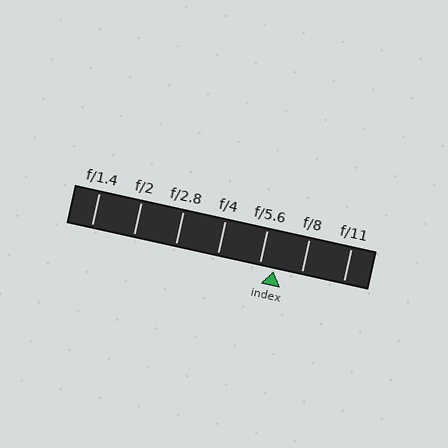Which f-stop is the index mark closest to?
The index mark is closest to f/5.6.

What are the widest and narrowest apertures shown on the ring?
The widest aperture shown is f/1.4 and the narrowest is f/11.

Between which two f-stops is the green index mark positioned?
The index mark is between f/5.6 and f/8.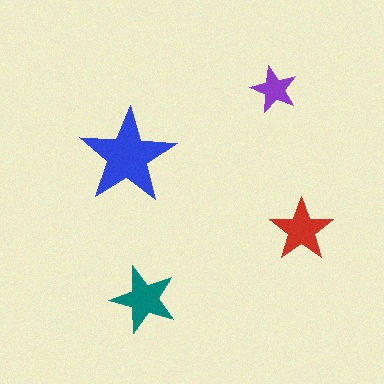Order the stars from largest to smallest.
the blue one, the teal one, the red one, the purple one.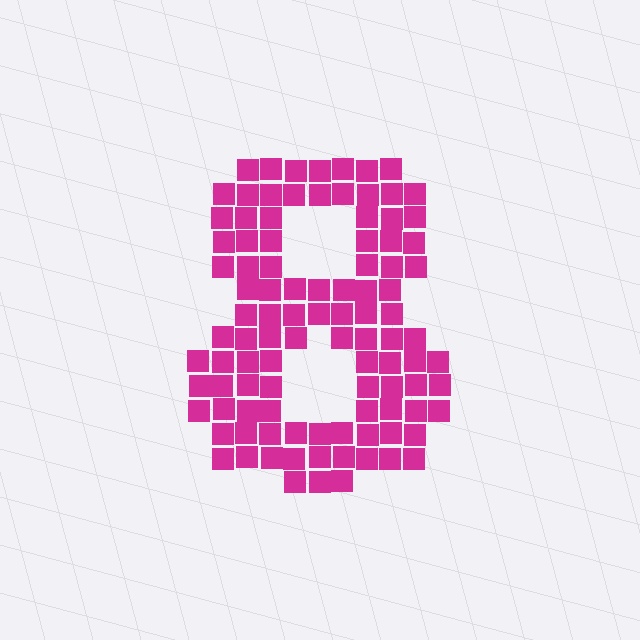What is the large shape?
The large shape is the digit 8.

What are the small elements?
The small elements are squares.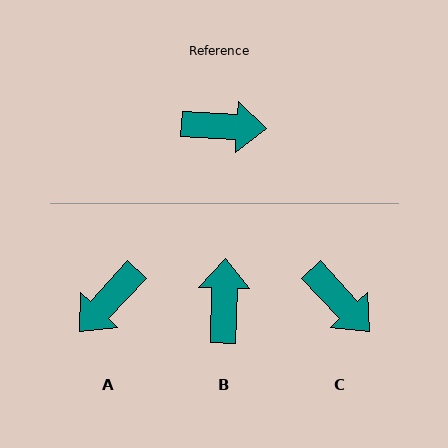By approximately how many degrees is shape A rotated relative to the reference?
Approximately 130 degrees clockwise.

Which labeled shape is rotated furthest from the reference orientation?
A, about 130 degrees away.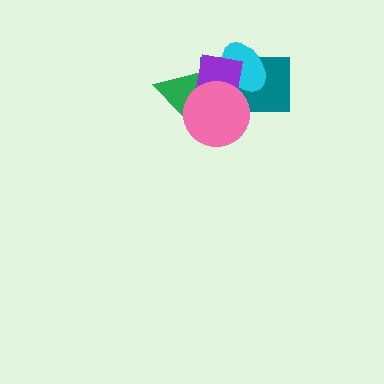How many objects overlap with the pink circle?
3 objects overlap with the pink circle.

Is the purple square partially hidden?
Yes, it is partially covered by another shape.